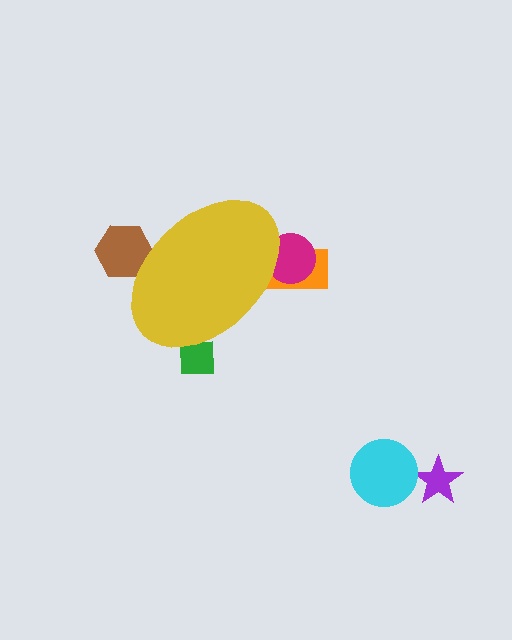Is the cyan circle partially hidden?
No, the cyan circle is fully visible.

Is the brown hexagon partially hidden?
Yes, the brown hexagon is partially hidden behind the yellow ellipse.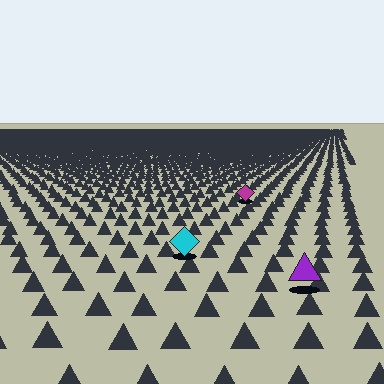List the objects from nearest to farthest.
From nearest to farthest: the purple triangle, the cyan diamond, the magenta diamond.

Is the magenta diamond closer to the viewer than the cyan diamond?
No. The cyan diamond is closer — you can tell from the texture gradient: the ground texture is coarser near it.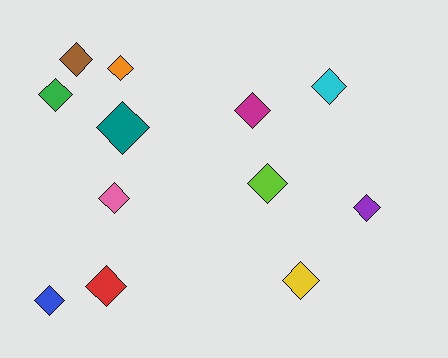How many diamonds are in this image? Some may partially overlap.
There are 12 diamonds.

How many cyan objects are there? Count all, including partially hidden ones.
There is 1 cyan object.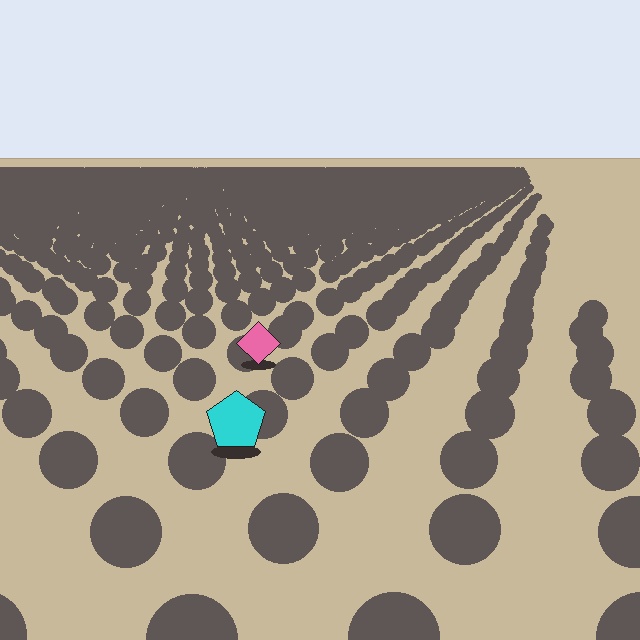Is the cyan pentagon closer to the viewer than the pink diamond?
Yes. The cyan pentagon is closer — you can tell from the texture gradient: the ground texture is coarser near it.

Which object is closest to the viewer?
The cyan pentagon is closest. The texture marks near it are larger and more spread out.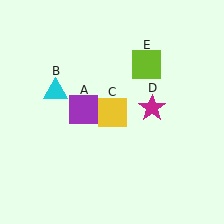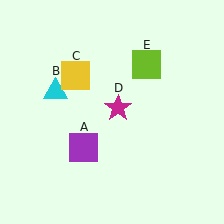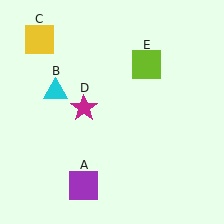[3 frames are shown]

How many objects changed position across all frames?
3 objects changed position: purple square (object A), yellow square (object C), magenta star (object D).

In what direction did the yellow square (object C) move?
The yellow square (object C) moved up and to the left.